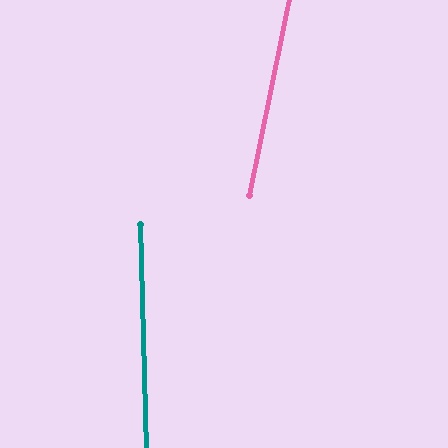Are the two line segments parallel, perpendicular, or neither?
Neither parallel nor perpendicular — they differ by about 13°.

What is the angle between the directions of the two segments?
Approximately 13 degrees.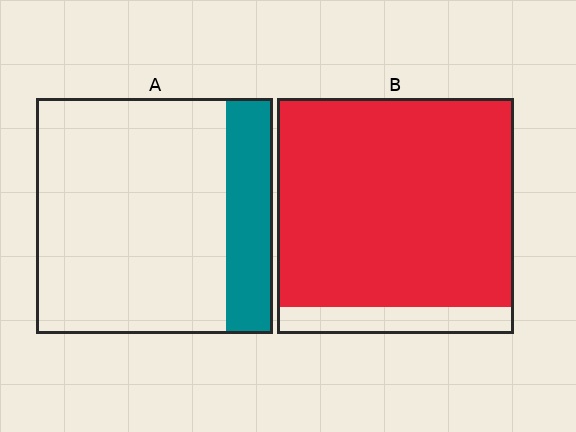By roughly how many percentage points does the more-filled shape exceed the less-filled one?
By roughly 70 percentage points (B over A).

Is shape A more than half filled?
No.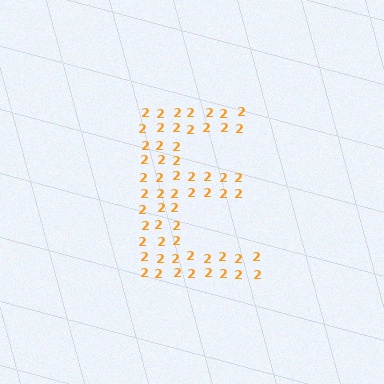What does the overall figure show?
The overall figure shows the letter E.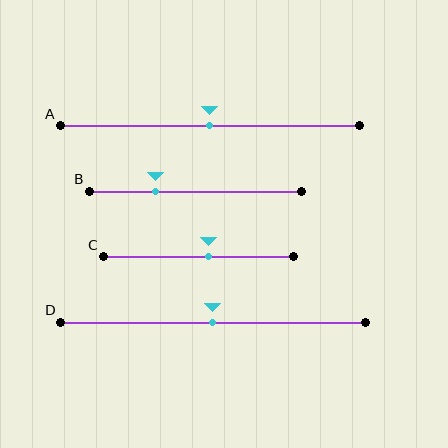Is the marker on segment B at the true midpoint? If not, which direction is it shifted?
No, the marker on segment B is shifted to the left by about 19% of the segment length.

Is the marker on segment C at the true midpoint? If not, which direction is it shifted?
No, the marker on segment C is shifted to the right by about 5% of the segment length.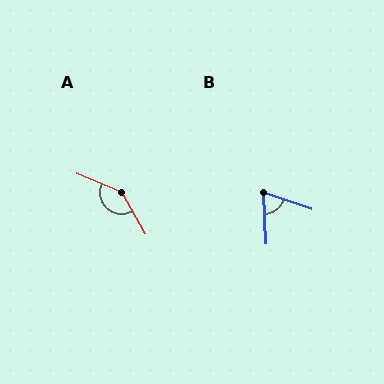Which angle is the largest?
A, at approximately 142 degrees.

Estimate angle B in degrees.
Approximately 69 degrees.